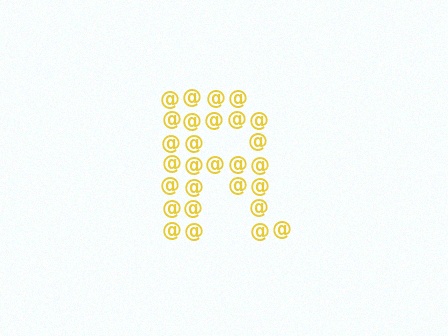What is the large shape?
The large shape is the letter R.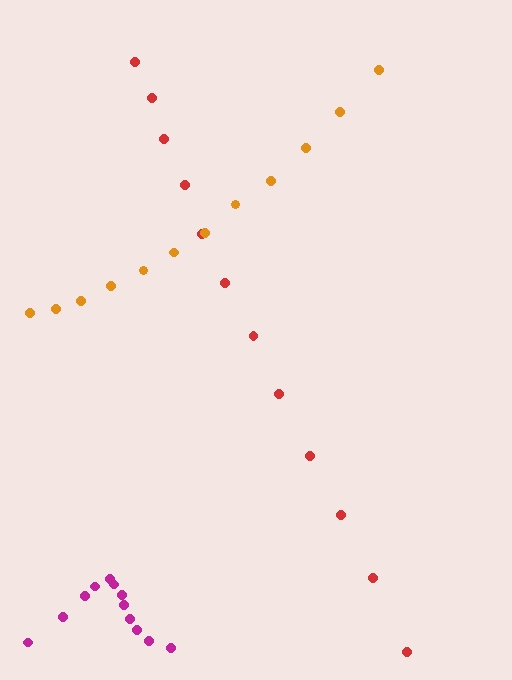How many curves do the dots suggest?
There are 3 distinct paths.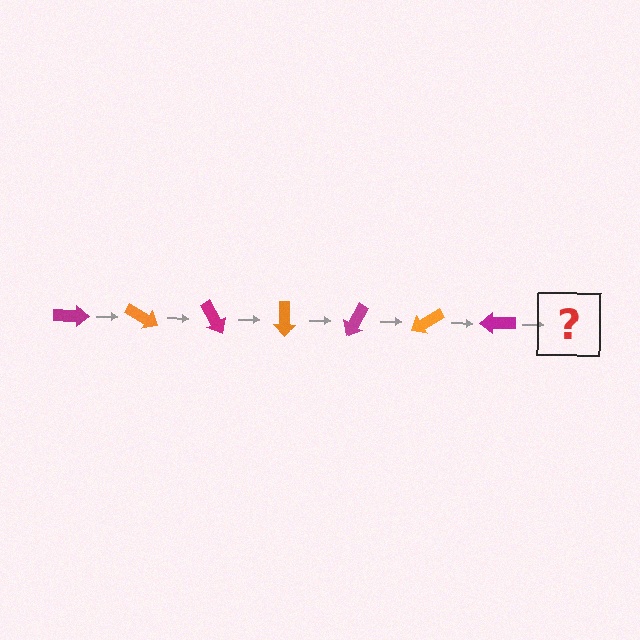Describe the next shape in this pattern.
It should be an orange arrow, rotated 210 degrees from the start.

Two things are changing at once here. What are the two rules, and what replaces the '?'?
The two rules are that it rotates 30 degrees each step and the color cycles through magenta and orange. The '?' should be an orange arrow, rotated 210 degrees from the start.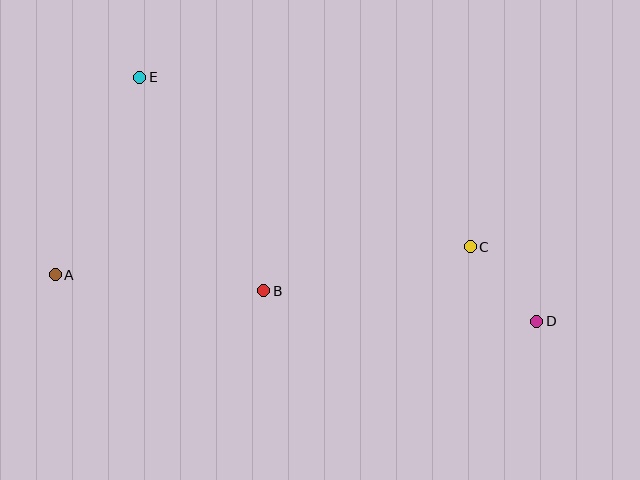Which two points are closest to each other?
Points C and D are closest to each other.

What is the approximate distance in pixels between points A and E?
The distance between A and E is approximately 215 pixels.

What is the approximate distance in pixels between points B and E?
The distance between B and E is approximately 247 pixels.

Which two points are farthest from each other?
Points A and D are farthest from each other.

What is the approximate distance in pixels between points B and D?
The distance between B and D is approximately 274 pixels.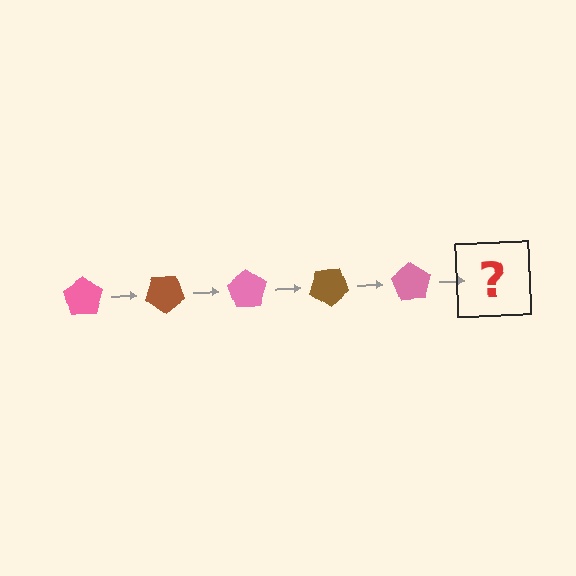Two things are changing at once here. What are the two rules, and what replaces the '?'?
The two rules are that it rotates 35 degrees each step and the color cycles through pink and brown. The '?' should be a brown pentagon, rotated 175 degrees from the start.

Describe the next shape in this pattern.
It should be a brown pentagon, rotated 175 degrees from the start.